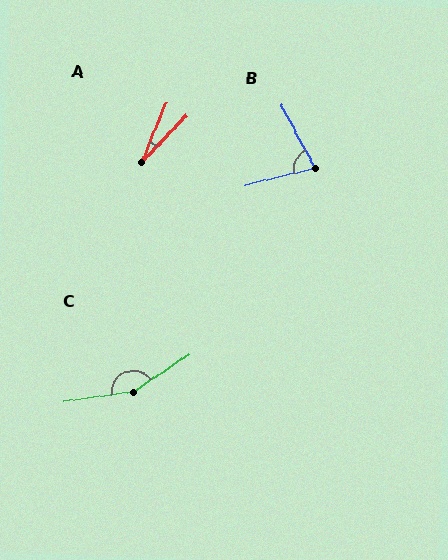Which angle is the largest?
C, at approximately 154 degrees.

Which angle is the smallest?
A, at approximately 21 degrees.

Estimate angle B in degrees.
Approximately 75 degrees.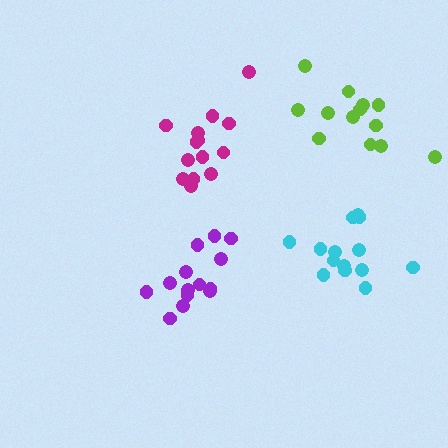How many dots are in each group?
Group 1: 13 dots, Group 2: 14 dots, Group 3: 14 dots, Group 4: 14 dots (55 total).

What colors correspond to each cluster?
The clusters are colored: lime, purple, magenta, cyan.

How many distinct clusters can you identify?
There are 4 distinct clusters.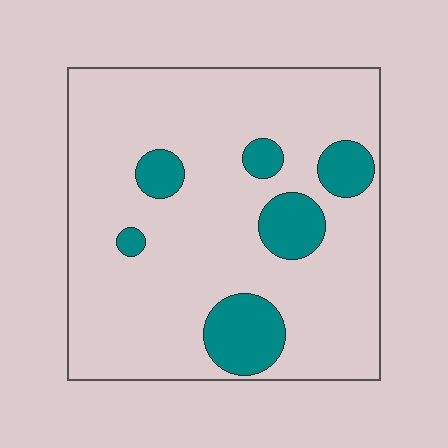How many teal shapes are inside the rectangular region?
6.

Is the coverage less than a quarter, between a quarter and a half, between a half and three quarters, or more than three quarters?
Less than a quarter.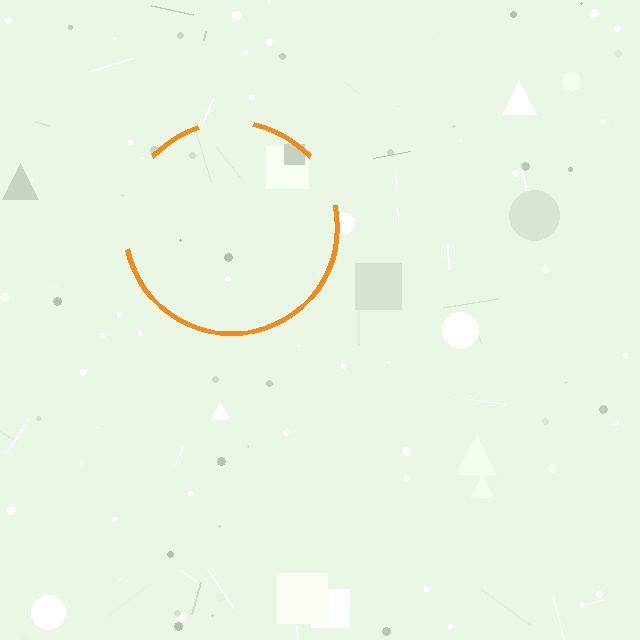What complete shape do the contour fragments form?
The contour fragments form a circle.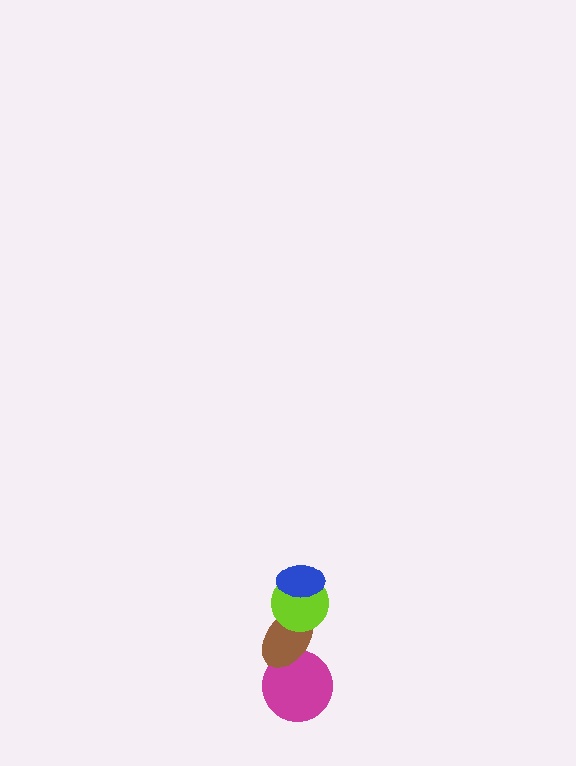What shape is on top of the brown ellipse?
The lime circle is on top of the brown ellipse.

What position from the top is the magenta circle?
The magenta circle is 4th from the top.